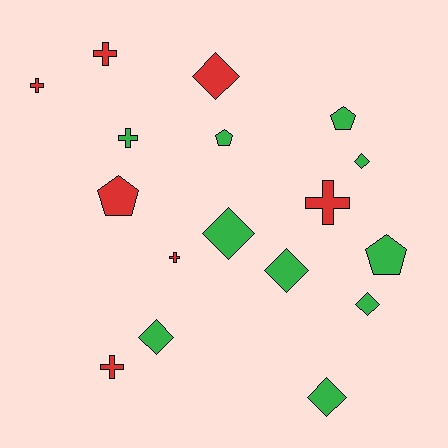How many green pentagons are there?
There are 3 green pentagons.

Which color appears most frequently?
Green, with 10 objects.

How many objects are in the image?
There are 17 objects.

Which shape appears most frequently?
Diamond, with 7 objects.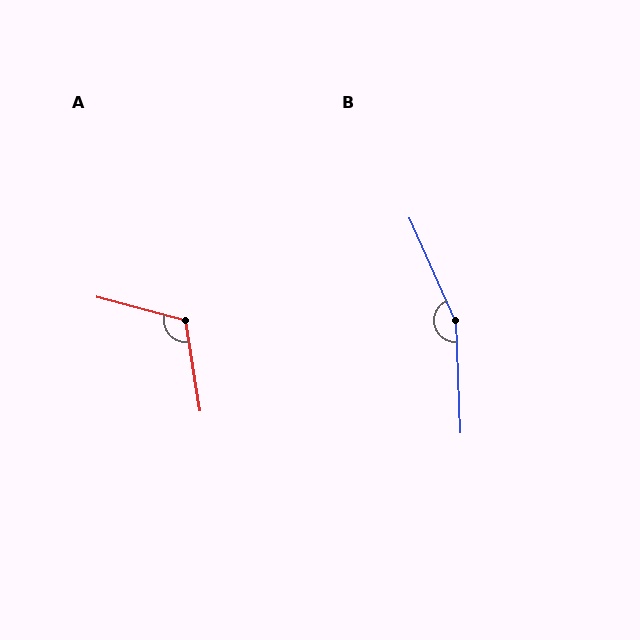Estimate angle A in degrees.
Approximately 114 degrees.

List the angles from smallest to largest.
A (114°), B (158°).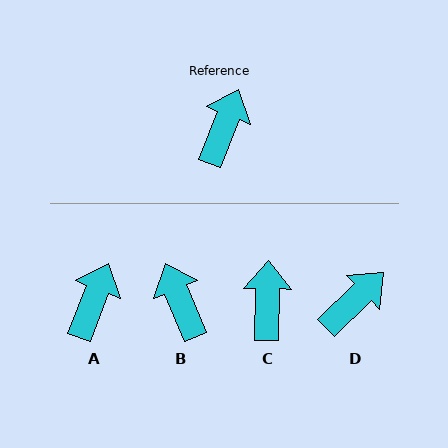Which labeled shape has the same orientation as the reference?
A.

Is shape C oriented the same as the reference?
No, it is off by about 20 degrees.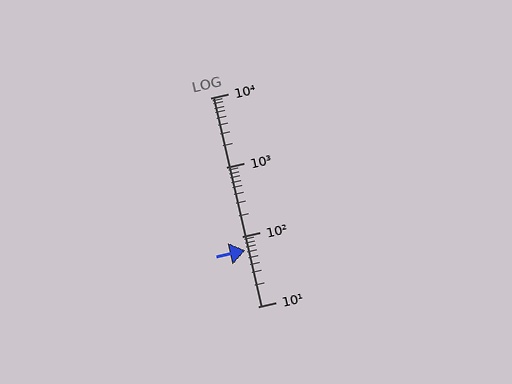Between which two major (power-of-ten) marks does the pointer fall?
The pointer is between 10 and 100.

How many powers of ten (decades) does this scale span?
The scale spans 3 decades, from 10 to 10000.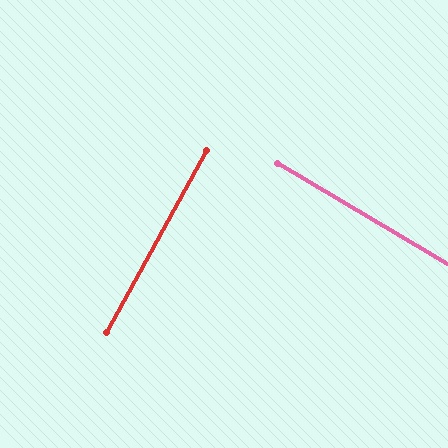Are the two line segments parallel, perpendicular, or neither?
Perpendicular — they meet at approximately 88°.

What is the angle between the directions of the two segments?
Approximately 88 degrees.